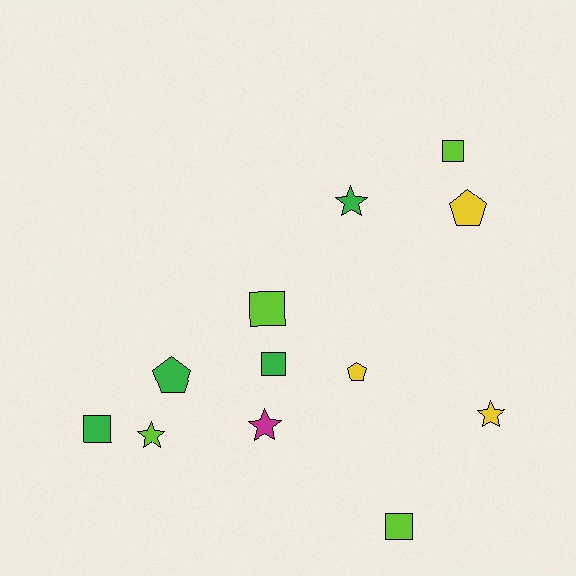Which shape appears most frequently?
Square, with 5 objects.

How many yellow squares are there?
There are no yellow squares.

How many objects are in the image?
There are 12 objects.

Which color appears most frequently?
Green, with 4 objects.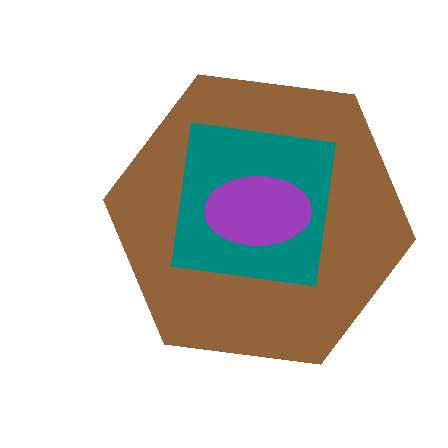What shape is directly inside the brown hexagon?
The teal square.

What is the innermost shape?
The purple ellipse.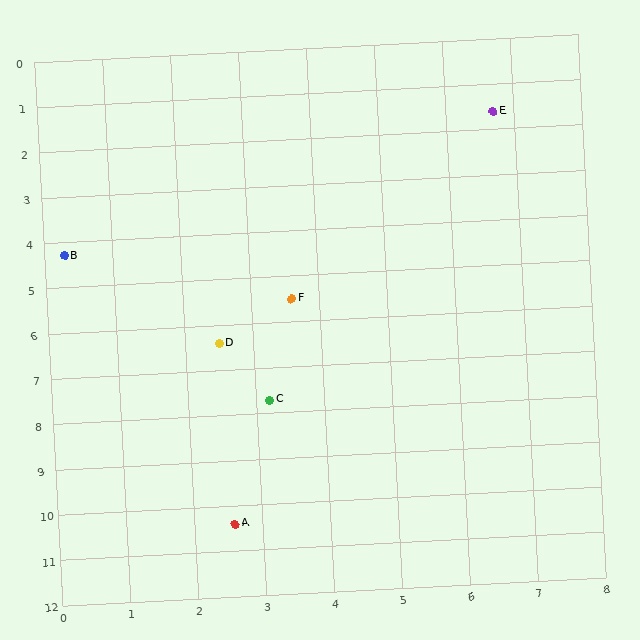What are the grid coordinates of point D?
Point D is at approximately (2.5, 6.4).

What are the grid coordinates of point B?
Point B is at approximately (0.3, 4.3).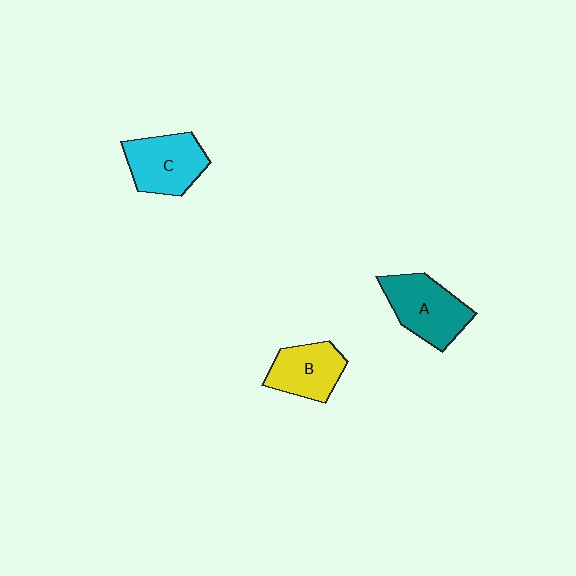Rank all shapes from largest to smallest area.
From largest to smallest: A (teal), C (cyan), B (yellow).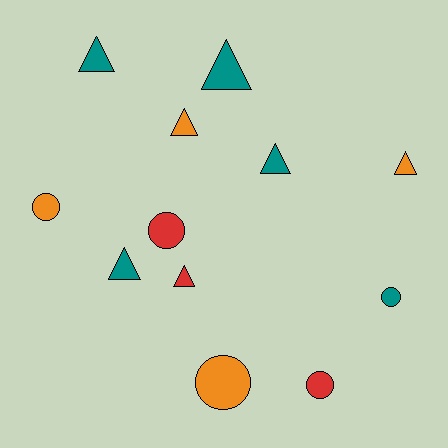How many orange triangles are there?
There are 2 orange triangles.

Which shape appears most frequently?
Triangle, with 7 objects.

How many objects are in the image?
There are 12 objects.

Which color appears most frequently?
Teal, with 5 objects.